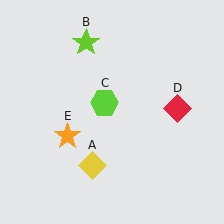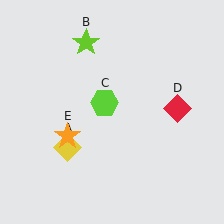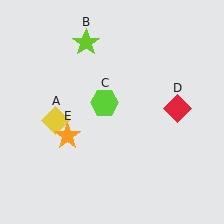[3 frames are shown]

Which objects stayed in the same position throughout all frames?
Lime star (object B) and lime hexagon (object C) and red diamond (object D) and orange star (object E) remained stationary.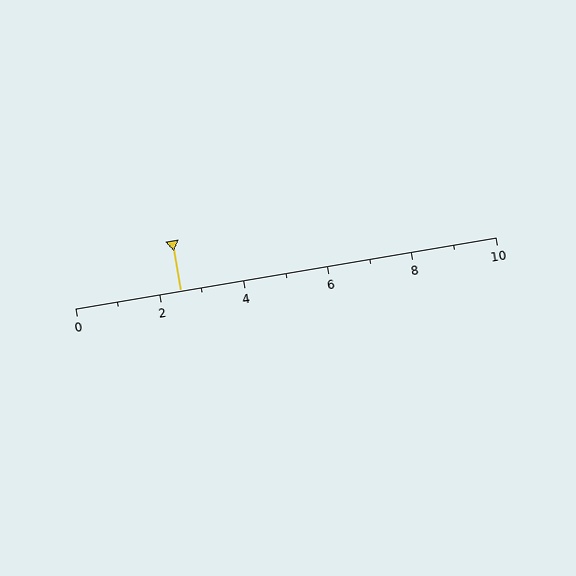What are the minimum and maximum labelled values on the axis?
The axis runs from 0 to 10.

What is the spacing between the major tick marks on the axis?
The major ticks are spaced 2 apart.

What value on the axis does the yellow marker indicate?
The marker indicates approximately 2.5.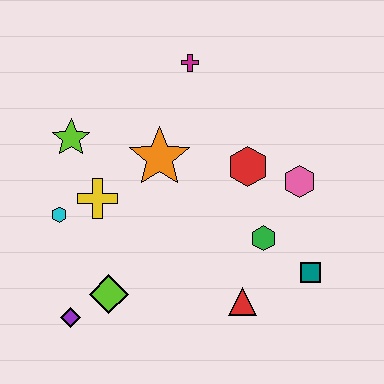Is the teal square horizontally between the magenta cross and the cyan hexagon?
No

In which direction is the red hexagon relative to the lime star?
The red hexagon is to the right of the lime star.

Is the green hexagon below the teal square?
No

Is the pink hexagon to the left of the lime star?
No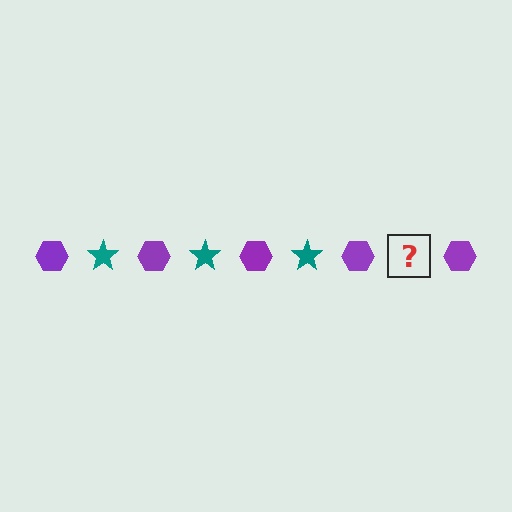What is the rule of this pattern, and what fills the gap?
The rule is that the pattern alternates between purple hexagon and teal star. The gap should be filled with a teal star.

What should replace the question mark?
The question mark should be replaced with a teal star.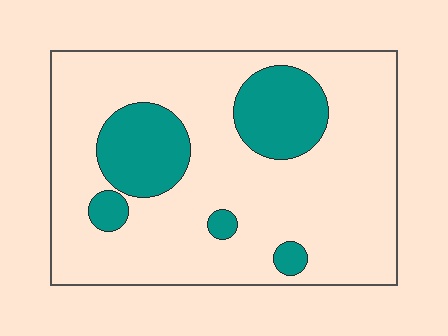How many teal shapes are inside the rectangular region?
5.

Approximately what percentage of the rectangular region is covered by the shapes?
Approximately 20%.